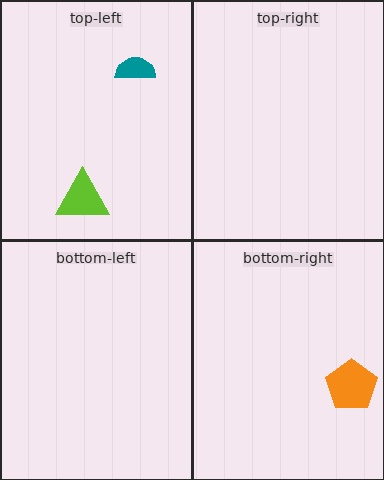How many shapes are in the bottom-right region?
1.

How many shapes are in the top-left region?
2.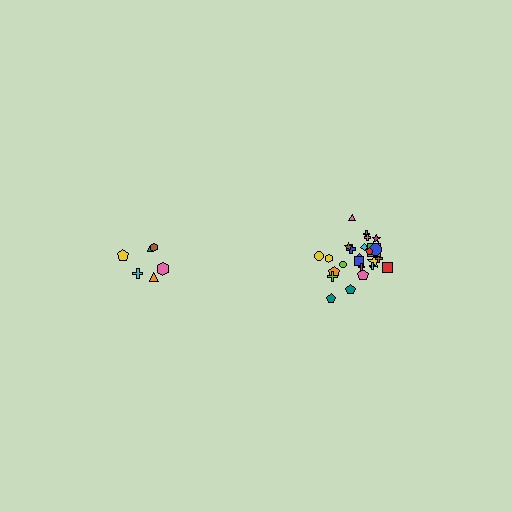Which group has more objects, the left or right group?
The right group.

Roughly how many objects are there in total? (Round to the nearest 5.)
Roughly 30 objects in total.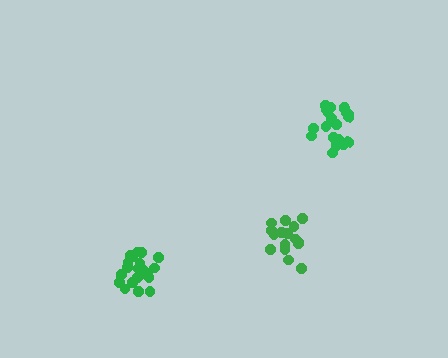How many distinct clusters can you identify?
There are 3 distinct clusters.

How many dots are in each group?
Group 1: 21 dots, Group 2: 20 dots, Group 3: 17 dots (58 total).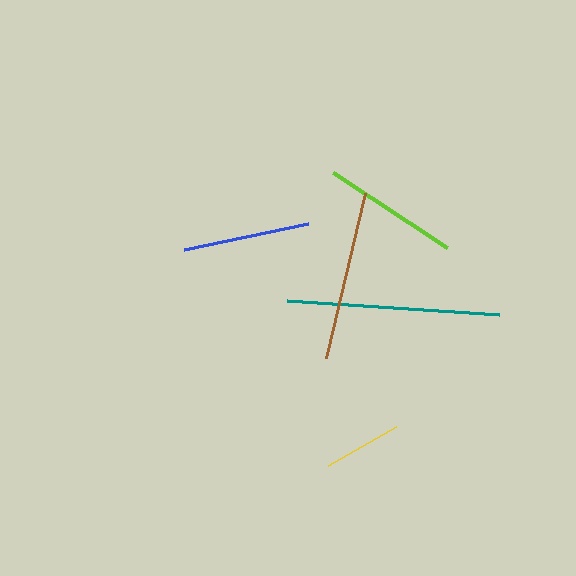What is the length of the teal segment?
The teal segment is approximately 212 pixels long.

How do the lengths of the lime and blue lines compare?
The lime and blue lines are approximately the same length.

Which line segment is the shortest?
The yellow line is the shortest at approximately 79 pixels.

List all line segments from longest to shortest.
From longest to shortest: teal, brown, lime, blue, yellow.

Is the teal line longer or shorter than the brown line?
The teal line is longer than the brown line.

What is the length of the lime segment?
The lime segment is approximately 136 pixels long.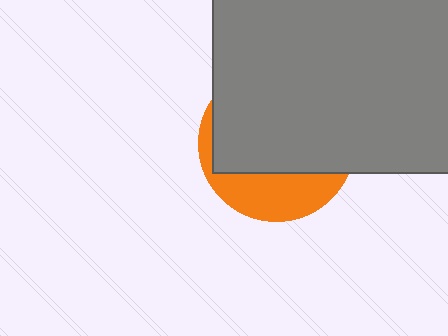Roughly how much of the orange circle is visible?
A small part of it is visible (roughly 30%).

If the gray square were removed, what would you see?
You would see the complete orange circle.